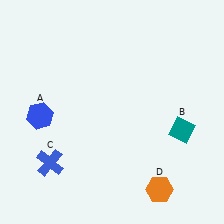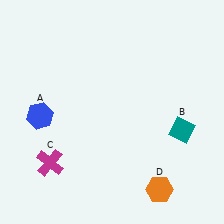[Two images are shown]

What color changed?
The cross (C) changed from blue in Image 1 to magenta in Image 2.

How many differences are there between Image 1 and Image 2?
There is 1 difference between the two images.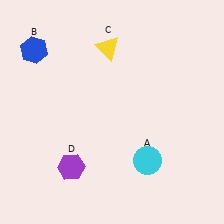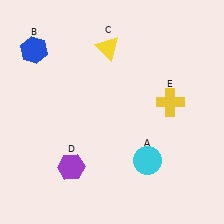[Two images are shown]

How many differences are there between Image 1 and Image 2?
There is 1 difference between the two images.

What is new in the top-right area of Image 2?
A yellow cross (E) was added in the top-right area of Image 2.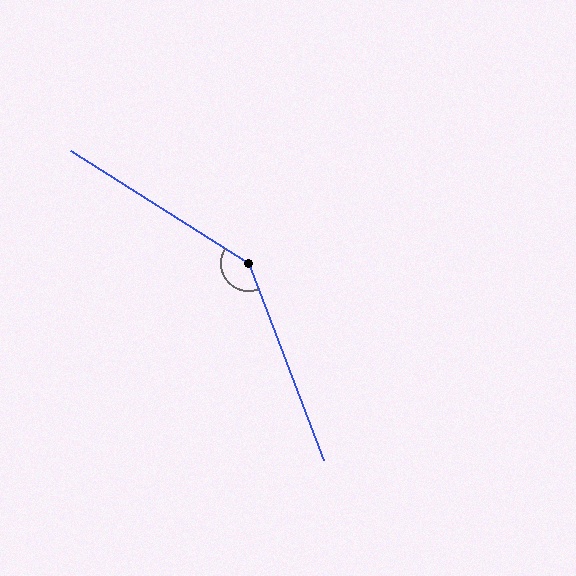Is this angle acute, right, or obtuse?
It is obtuse.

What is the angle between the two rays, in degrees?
Approximately 143 degrees.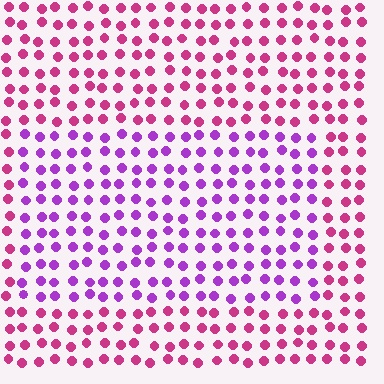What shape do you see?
I see a rectangle.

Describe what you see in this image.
The image is filled with small magenta elements in a uniform arrangement. A rectangle-shaped region is visible where the elements are tinted to a slightly different hue, forming a subtle color boundary.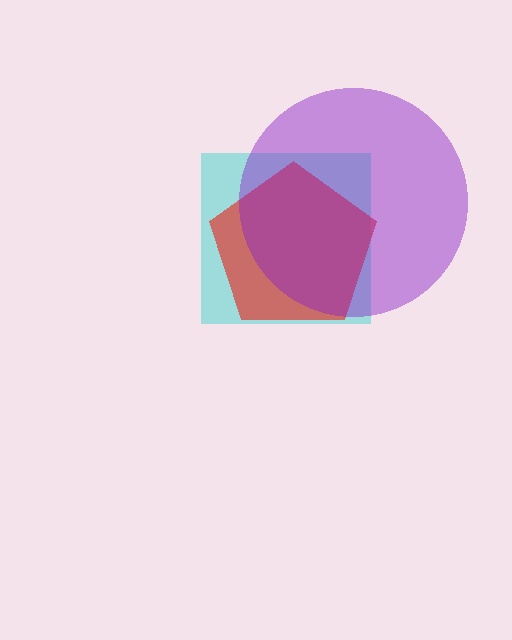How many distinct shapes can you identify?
There are 3 distinct shapes: a cyan square, a red pentagon, a purple circle.